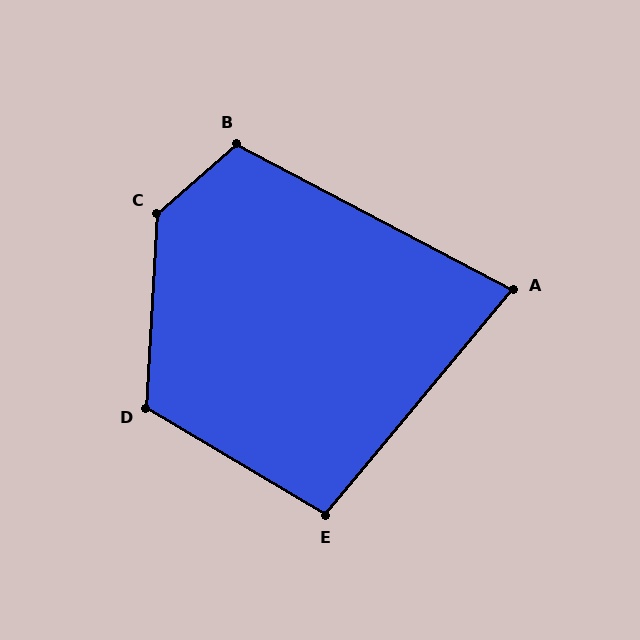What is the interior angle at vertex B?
Approximately 111 degrees (obtuse).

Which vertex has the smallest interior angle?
A, at approximately 78 degrees.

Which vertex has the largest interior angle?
C, at approximately 134 degrees.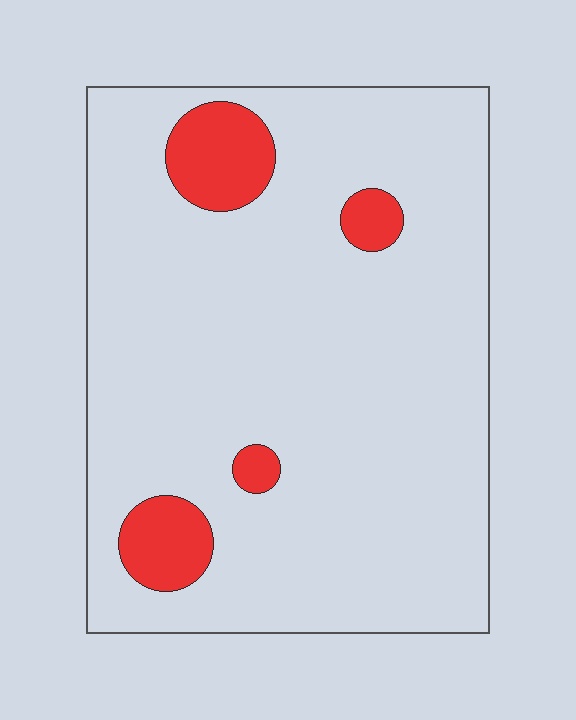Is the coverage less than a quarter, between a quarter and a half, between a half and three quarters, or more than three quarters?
Less than a quarter.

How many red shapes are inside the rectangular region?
4.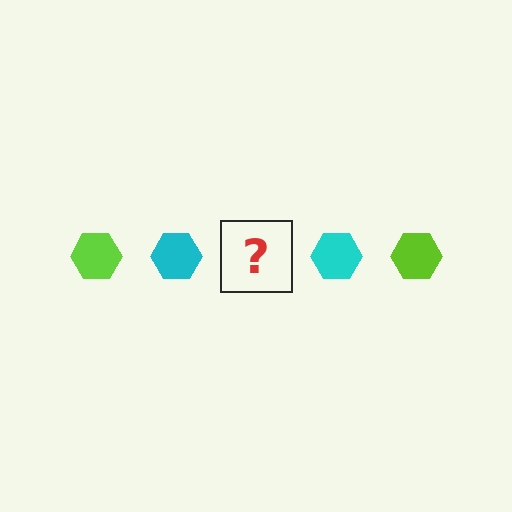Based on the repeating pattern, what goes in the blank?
The blank should be a lime hexagon.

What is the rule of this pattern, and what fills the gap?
The rule is that the pattern cycles through lime, cyan hexagons. The gap should be filled with a lime hexagon.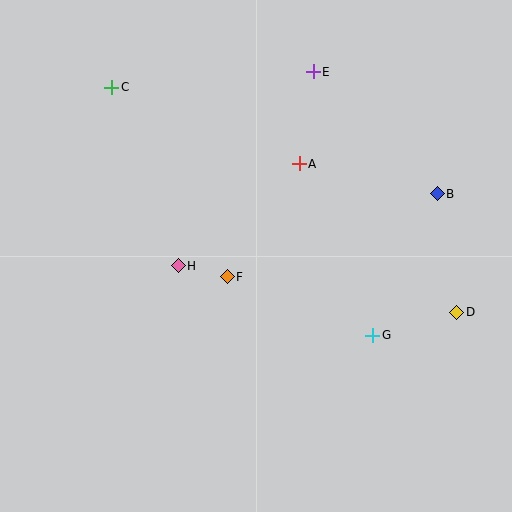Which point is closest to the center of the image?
Point F at (227, 277) is closest to the center.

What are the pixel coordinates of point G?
Point G is at (373, 335).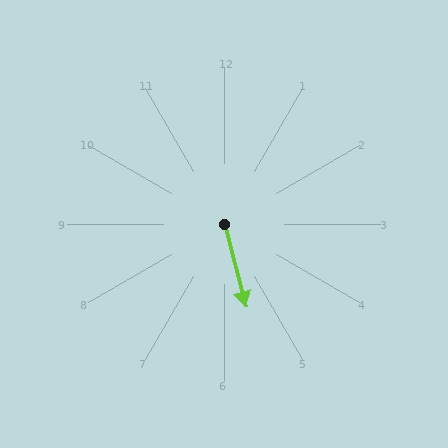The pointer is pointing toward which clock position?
Roughly 6 o'clock.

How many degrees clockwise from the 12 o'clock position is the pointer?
Approximately 165 degrees.